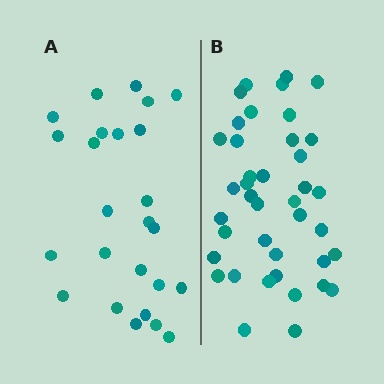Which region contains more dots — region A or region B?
Region B (the right region) has more dots.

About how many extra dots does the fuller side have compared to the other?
Region B has approximately 15 more dots than region A.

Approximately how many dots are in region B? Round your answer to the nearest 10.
About 40 dots.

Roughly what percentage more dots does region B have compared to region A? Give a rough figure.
About 60% more.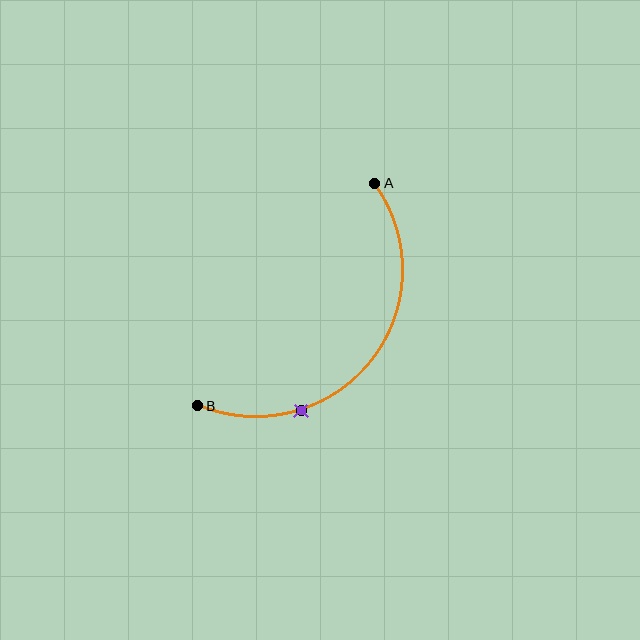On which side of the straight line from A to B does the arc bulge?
The arc bulges below and to the right of the straight line connecting A and B.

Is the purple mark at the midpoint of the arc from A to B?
No. The purple mark lies on the arc but is closer to endpoint B. The arc midpoint would be at the point on the curve equidistant along the arc from both A and B.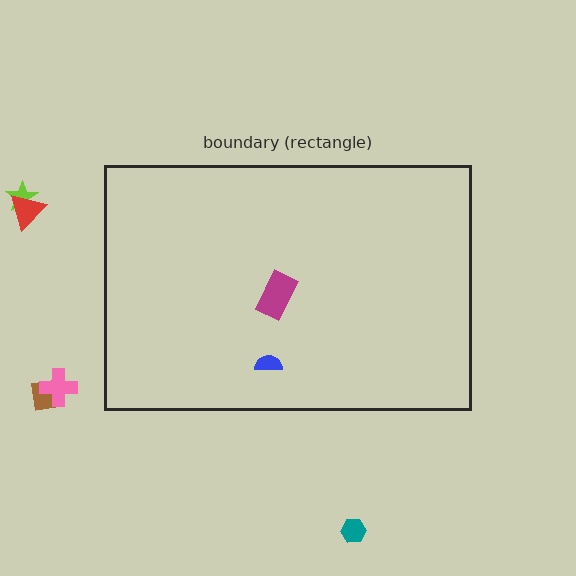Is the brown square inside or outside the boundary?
Outside.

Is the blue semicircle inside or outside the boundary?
Inside.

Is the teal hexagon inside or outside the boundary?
Outside.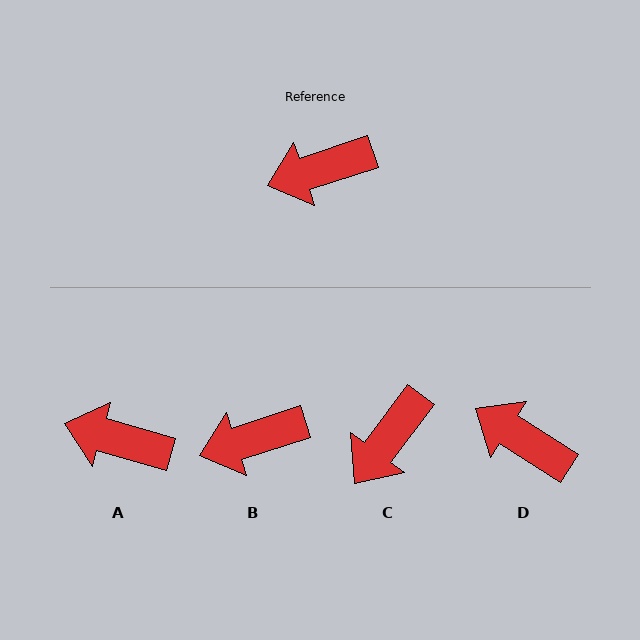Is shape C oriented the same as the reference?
No, it is off by about 35 degrees.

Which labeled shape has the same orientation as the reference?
B.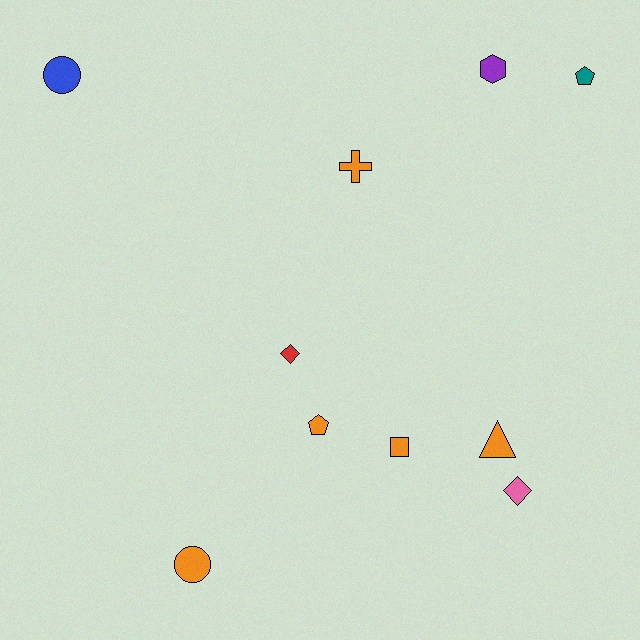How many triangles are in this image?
There is 1 triangle.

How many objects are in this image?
There are 10 objects.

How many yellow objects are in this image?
There are no yellow objects.